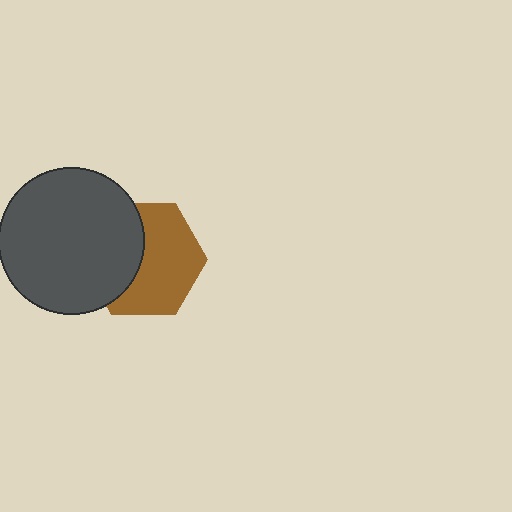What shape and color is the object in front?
The object in front is a dark gray circle.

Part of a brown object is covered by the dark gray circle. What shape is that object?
It is a hexagon.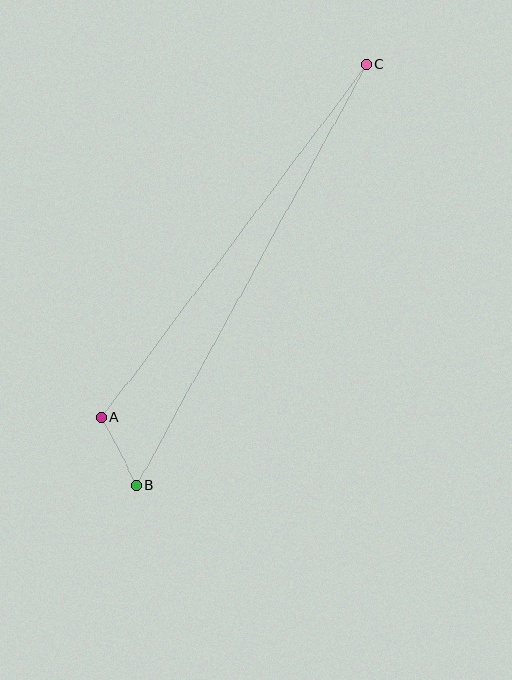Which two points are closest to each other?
Points A and B are closest to each other.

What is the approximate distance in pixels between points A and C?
The distance between A and C is approximately 441 pixels.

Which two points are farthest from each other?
Points B and C are farthest from each other.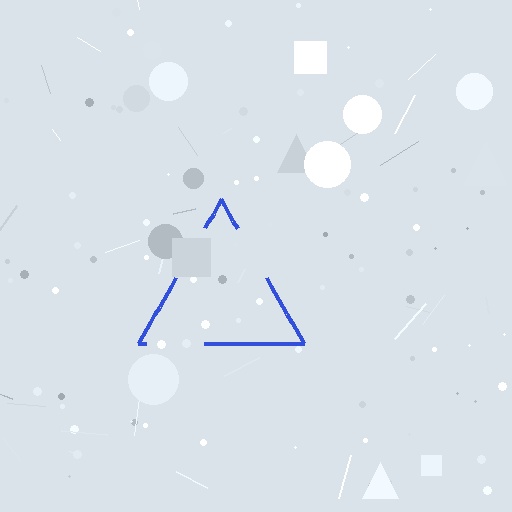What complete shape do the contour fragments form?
The contour fragments form a triangle.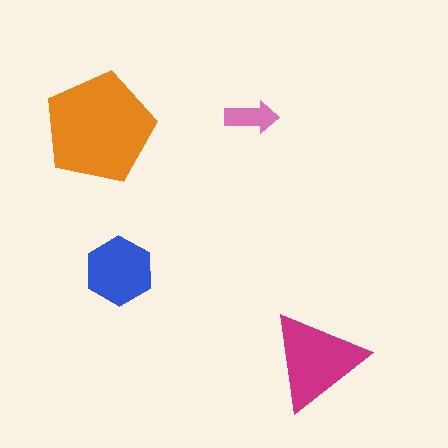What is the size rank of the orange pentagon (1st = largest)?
1st.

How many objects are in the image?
There are 4 objects in the image.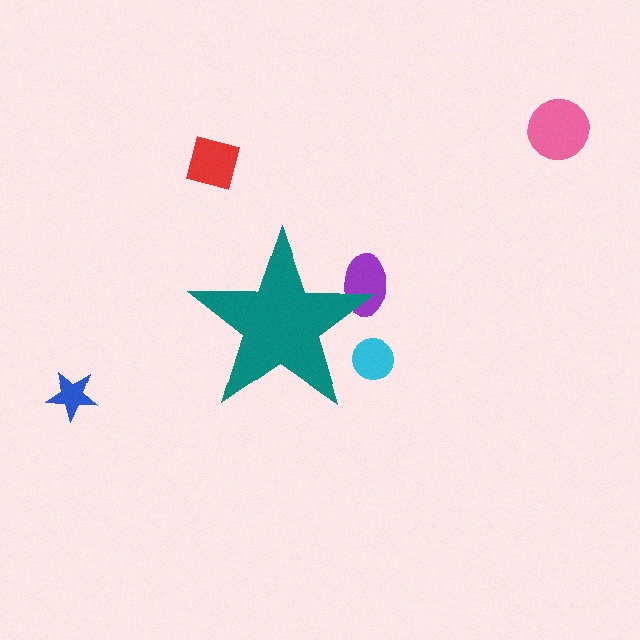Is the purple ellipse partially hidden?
Yes, the purple ellipse is partially hidden behind the teal star.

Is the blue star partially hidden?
No, the blue star is fully visible.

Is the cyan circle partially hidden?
Yes, the cyan circle is partially hidden behind the teal star.